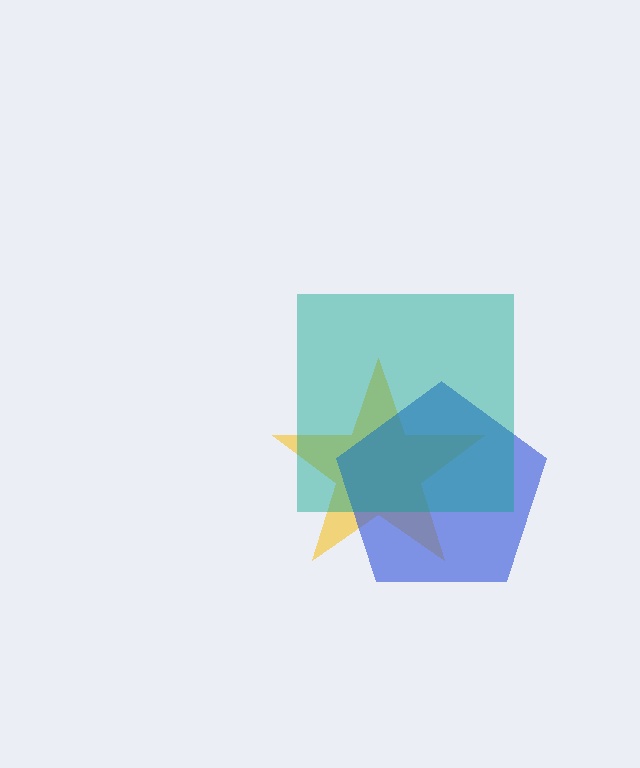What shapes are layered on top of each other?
The layered shapes are: a yellow star, a blue pentagon, a teal square.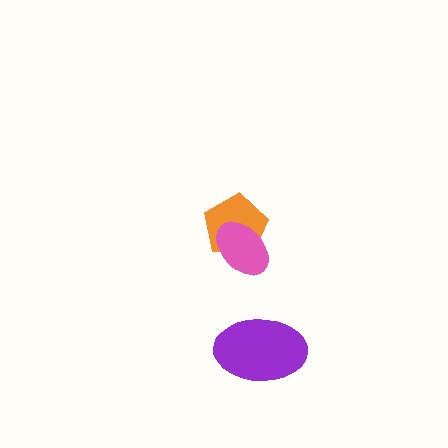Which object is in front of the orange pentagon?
The pink ellipse is in front of the orange pentagon.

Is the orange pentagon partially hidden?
Yes, it is partially covered by another shape.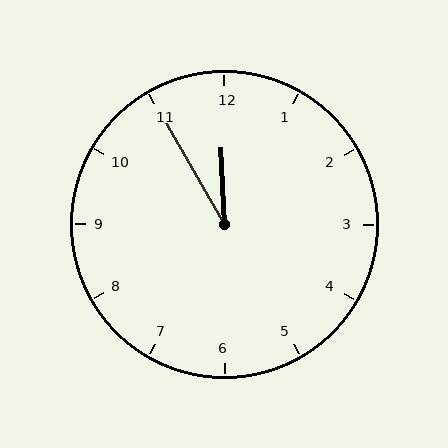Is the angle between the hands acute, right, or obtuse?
It is acute.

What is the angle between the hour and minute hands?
Approximately 28 degrees.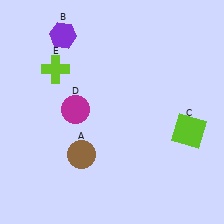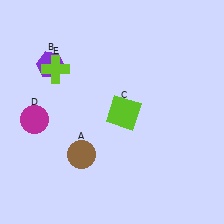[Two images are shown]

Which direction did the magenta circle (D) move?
The magenta circle (D) moved left.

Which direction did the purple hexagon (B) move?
The purple hexagon (B) moved down.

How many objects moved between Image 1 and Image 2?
3 objects moved between the two images.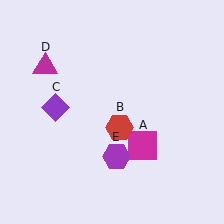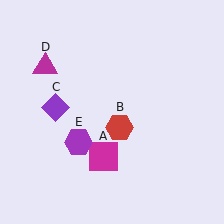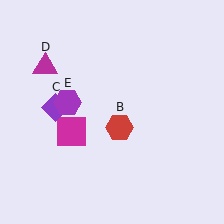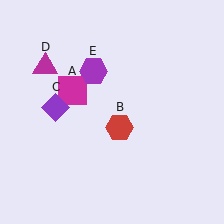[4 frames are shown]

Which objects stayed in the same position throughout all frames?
Red hexagon (object B) and purple diamond (object C) and magenta triangle (object D) remained stationary.